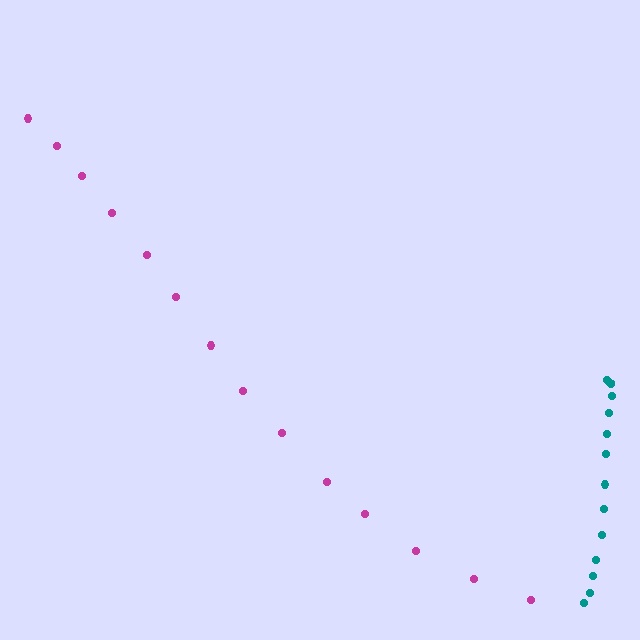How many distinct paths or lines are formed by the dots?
There are 2 distinct paths.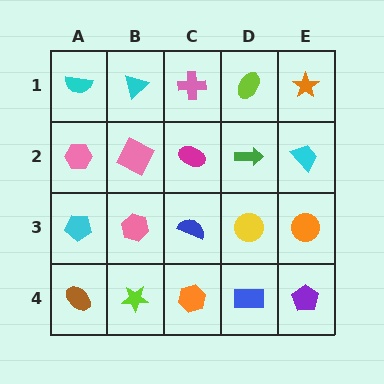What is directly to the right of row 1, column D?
An orange star.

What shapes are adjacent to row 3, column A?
A pink hexagon (row 2, column A), a brown ellipse (row 4, column A), a pink hexagon (row 3, column B).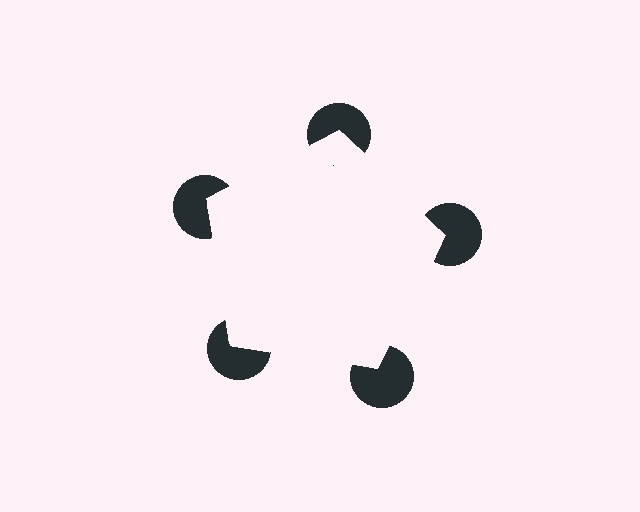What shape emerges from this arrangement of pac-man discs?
An illusory pentagon — its edges are inferred from the aligned wedge cuts in the pac-man discs, not physically drawn.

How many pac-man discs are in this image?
There are 5 — one at each vertex of the illusory pentagon.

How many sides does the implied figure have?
5 sides.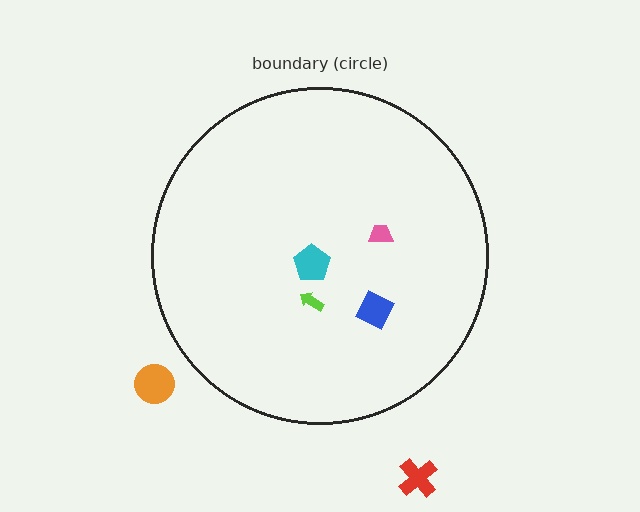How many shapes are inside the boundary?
4 inside, 2 outside.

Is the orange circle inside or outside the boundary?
Outside.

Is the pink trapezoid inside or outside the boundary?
Inside.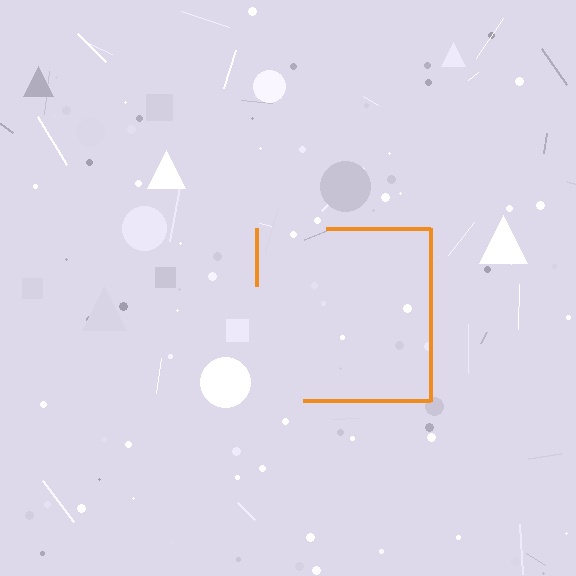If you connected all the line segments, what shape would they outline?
They would outline a square.